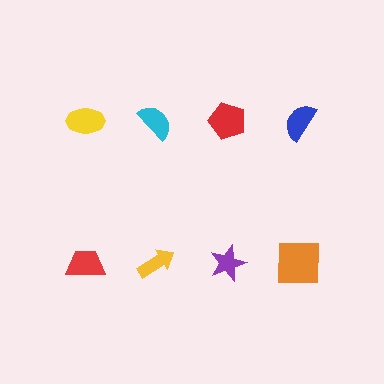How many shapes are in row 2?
4 shapes.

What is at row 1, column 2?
A cyan semicircle.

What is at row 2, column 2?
A yellow arrow.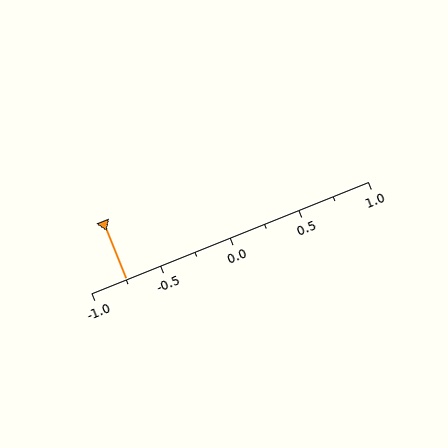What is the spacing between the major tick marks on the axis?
The major ticks are spaced 0.5 apart.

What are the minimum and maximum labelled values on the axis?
The axis runs from -1.0 to 1.0.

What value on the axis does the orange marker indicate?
The marker indicates approximately -0.75.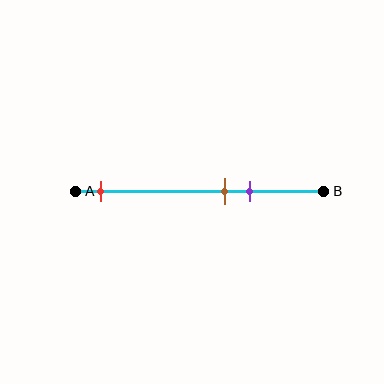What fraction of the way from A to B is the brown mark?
The brown mark is approximately 60% (0.6) of the way from A to B.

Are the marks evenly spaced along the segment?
No, the marks are not evenly spaced.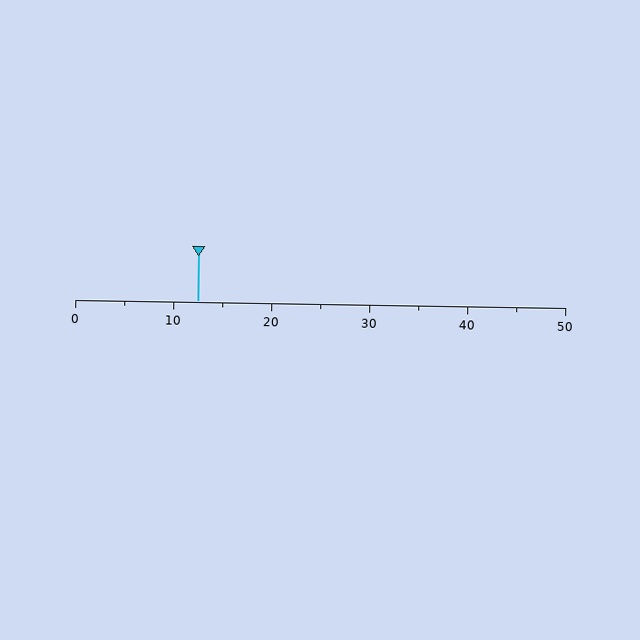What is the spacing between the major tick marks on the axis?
The major ticks are spaced 10 apart.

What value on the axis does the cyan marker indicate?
The marker indicates approximately 12.5.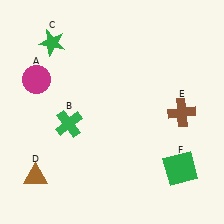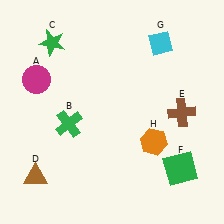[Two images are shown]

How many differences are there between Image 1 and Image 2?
There are 2 differences between the two images.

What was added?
A cyan diamond (G), an orange hexagon (H) were added in Image 2.